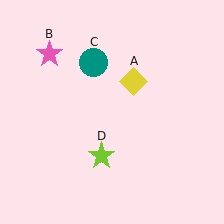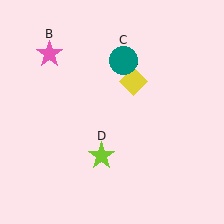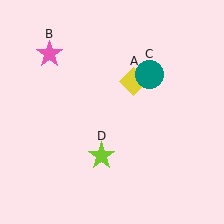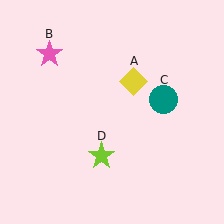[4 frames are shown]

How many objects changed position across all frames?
1 object changed position: teal circle (object C).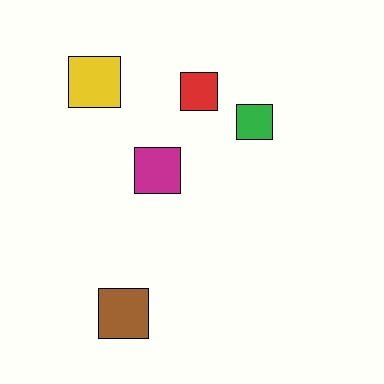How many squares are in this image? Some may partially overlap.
There are 5 squares.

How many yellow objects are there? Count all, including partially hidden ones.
There is 1 yellow object.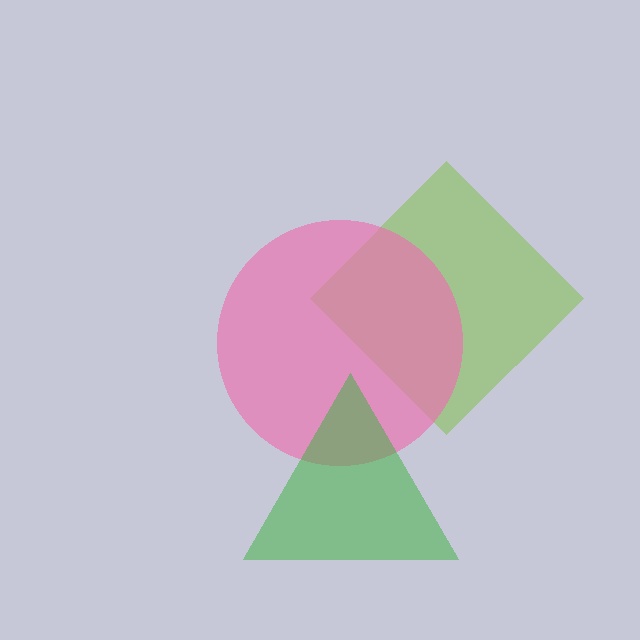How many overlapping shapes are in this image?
There are 3 overlapping shapes in the image.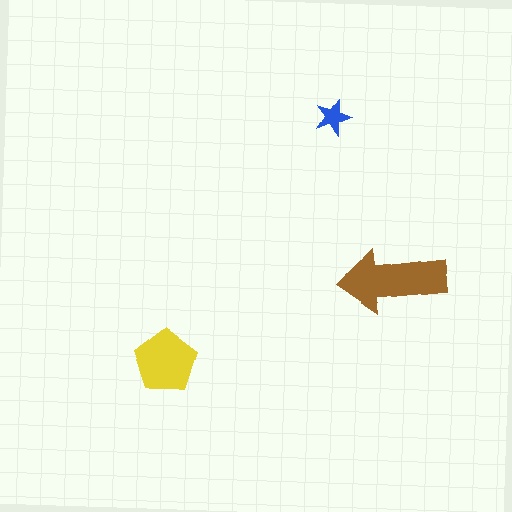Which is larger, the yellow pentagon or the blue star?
The yellow pentagon.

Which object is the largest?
The brown arrow.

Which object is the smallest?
The blue star.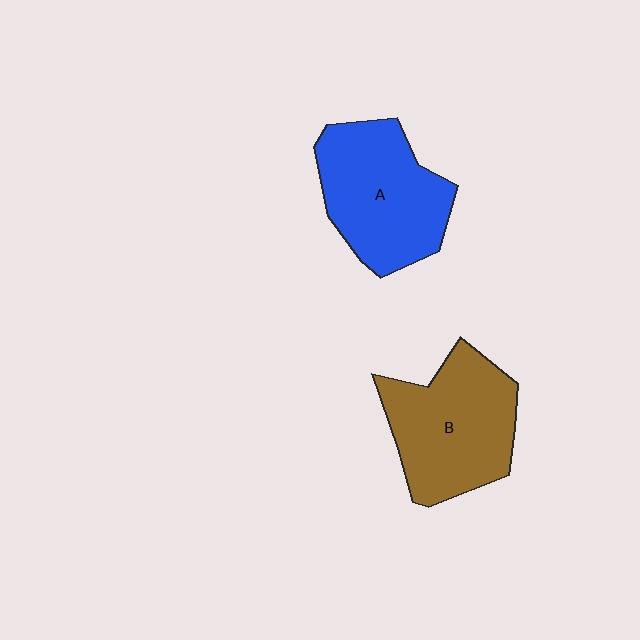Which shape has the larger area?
Shape B (brown).